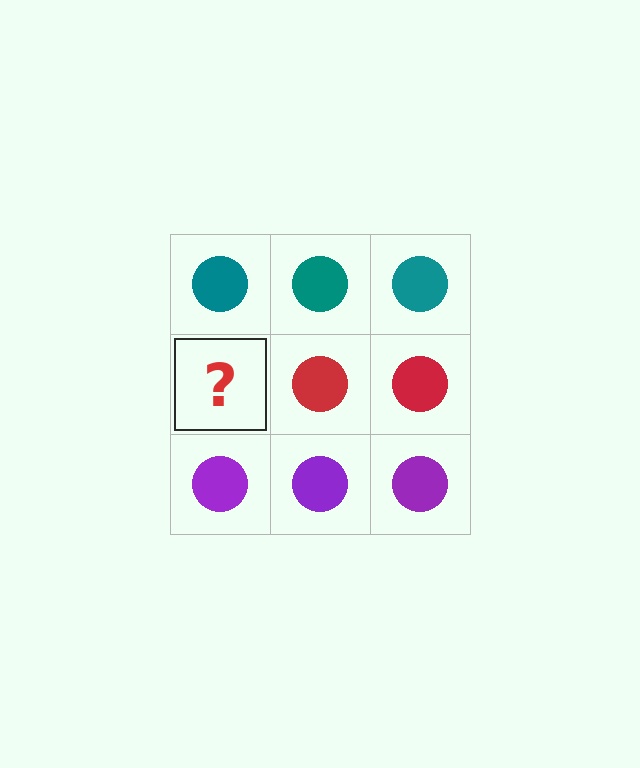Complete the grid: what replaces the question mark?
The question mark should be replaced with a red circle.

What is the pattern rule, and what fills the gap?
The rule is that each row has a consistent color. The gap should be filled with a red circle.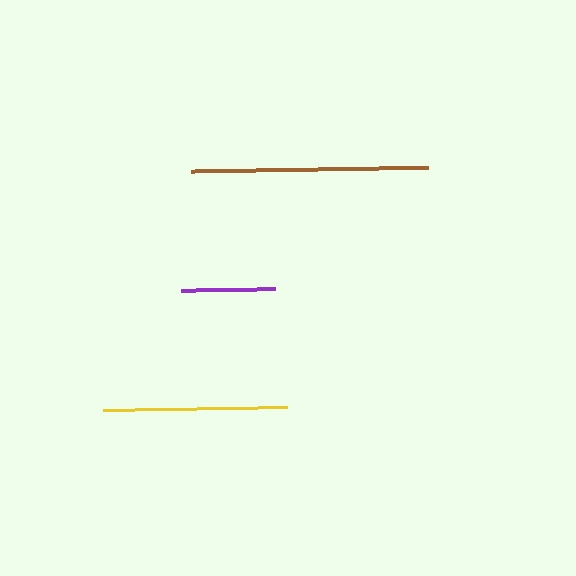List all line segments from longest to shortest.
From longest to shortest: brown, yellow, purple.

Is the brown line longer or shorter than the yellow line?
The brown line is longer than the yellow line.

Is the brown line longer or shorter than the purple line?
The brown line is longer than the purple line.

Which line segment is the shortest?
The purple line is the shortest at approximately 95 pixels.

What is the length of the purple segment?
The purple segment is approximately 95 pixels long.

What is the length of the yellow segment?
The yellow segment is approximately 184 pixels long.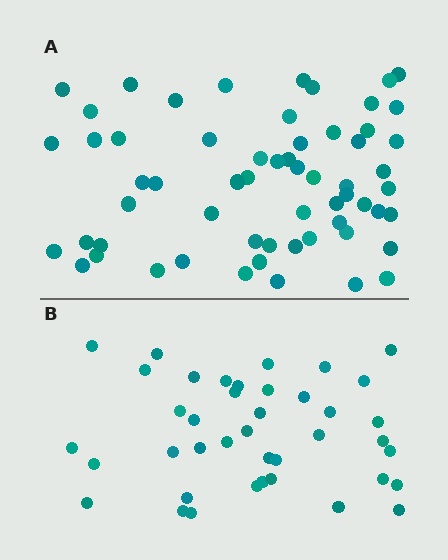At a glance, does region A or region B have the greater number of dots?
Region A (the top region) has more dots.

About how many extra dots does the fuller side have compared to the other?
Region A has approximately 20 more dots than region B.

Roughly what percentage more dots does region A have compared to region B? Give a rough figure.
About 50% more.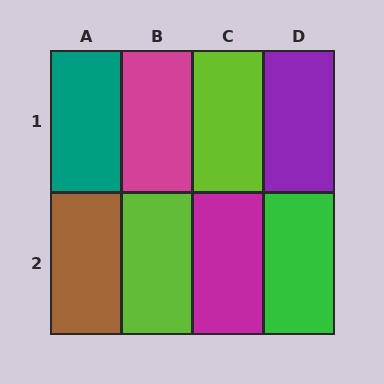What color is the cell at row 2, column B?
Lime.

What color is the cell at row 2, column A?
Brown.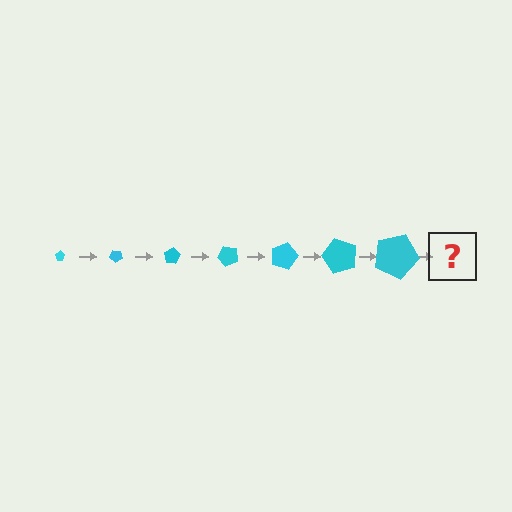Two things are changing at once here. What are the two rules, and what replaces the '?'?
The two rules are that the pentagon grows larger each step and it rotates 40 degrees each step. The '?' should be a pentagon, larger than the previous one and rotated 280 degrees from the start.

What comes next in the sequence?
The next element should be a pentagon, larger than the previous one and rotated 280 degrees from the start.